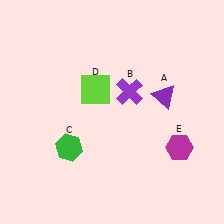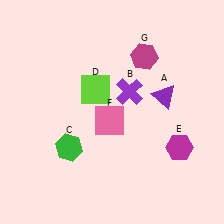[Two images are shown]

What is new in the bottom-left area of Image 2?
A pink square (F) was added in the bottom-left area of Image 2.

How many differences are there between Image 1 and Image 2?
There are 2 differences between the two images.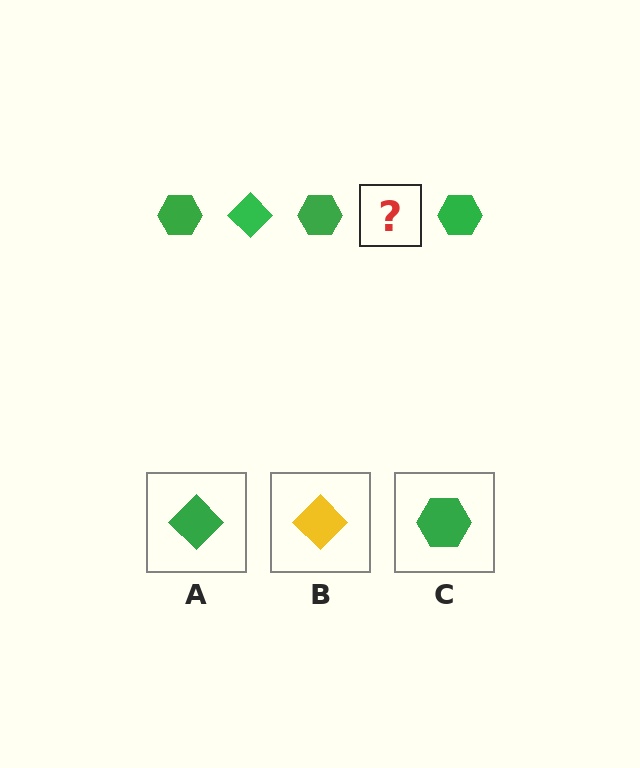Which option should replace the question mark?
Option A.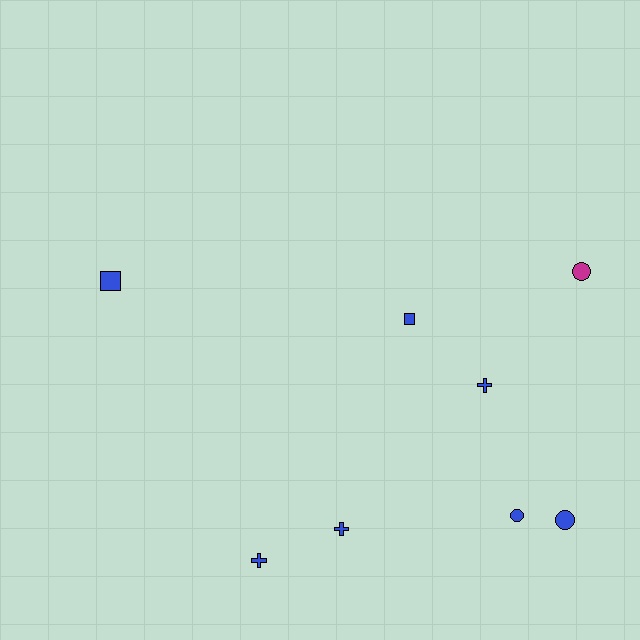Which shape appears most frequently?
Circle, with 3 objects.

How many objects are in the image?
There are 8 objects.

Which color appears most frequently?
Blue, with 7 objects.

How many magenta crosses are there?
There are no magenta crosses.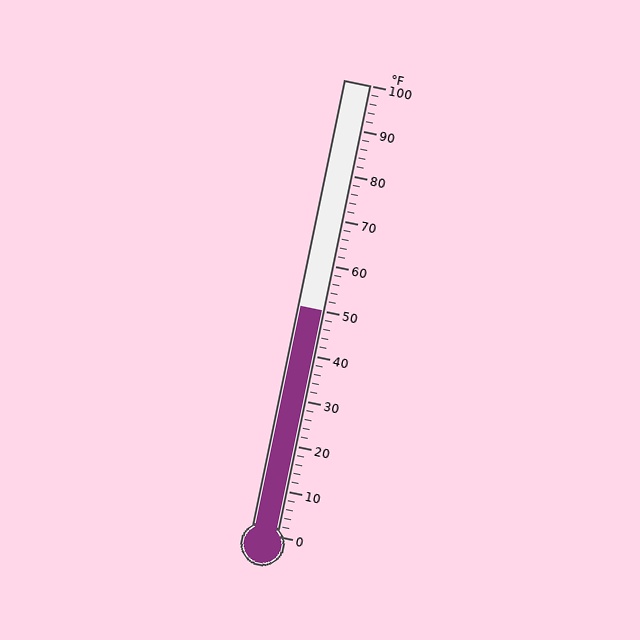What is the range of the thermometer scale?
The thermometer scale ranges from 0°F to 100°F.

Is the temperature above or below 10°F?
The temperature is above 10°F.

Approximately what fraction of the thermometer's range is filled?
The thermometer is filled to approximately 50% of its range.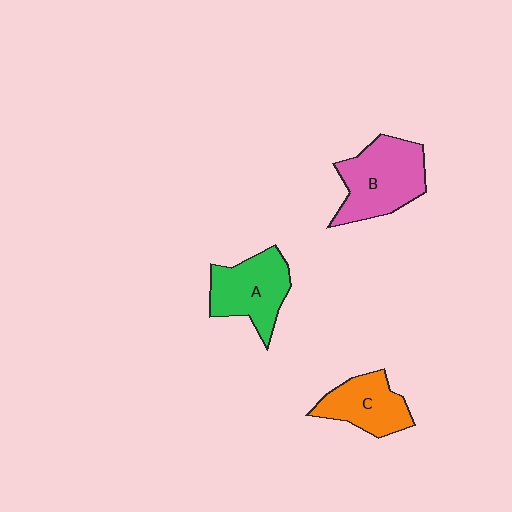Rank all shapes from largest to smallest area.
From largest to smallest: B (pink), A (green), C (orange).